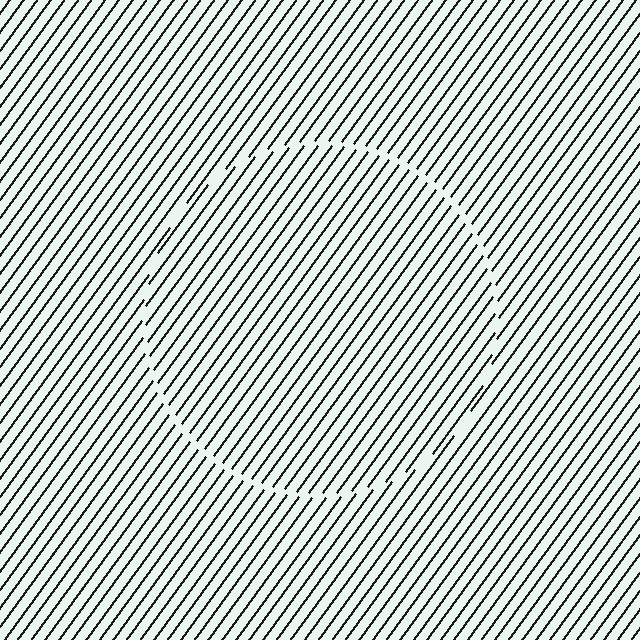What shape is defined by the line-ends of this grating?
An illusory circle. The interior of the shape contains the same grating, shifted by half a period — the contour is defined by the phase discontinuity where line-ends from the inner and outer gratings abut.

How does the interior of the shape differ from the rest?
The interior of the shape contains the same grating, shifted by half a period — the contour is defined by the phase discontinuity where line-ends from the inner and outer gratings abut.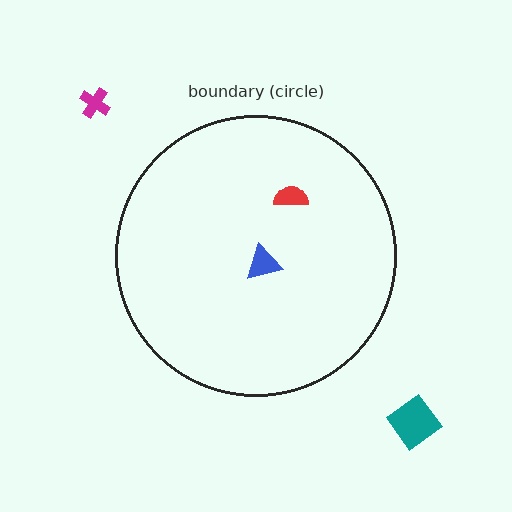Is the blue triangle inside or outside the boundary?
Inside.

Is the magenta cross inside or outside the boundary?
Outside.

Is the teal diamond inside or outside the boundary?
Outside.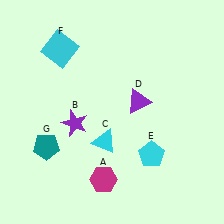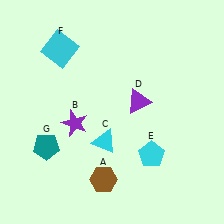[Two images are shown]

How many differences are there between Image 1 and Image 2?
There is 1 difference between the two images.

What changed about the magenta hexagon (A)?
In Image 1, A is magenta. In Image 2, it changed to brown.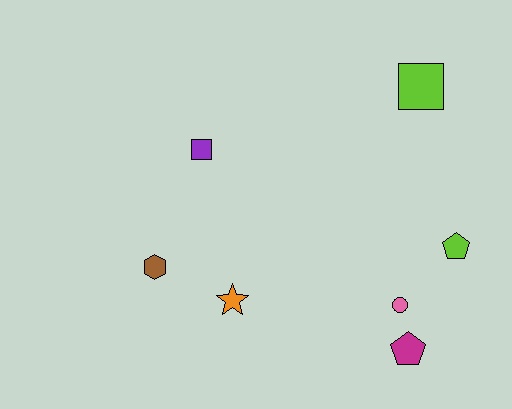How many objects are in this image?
There are 7 objects.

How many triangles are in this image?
There are no triangles.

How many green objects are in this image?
There are no green objects.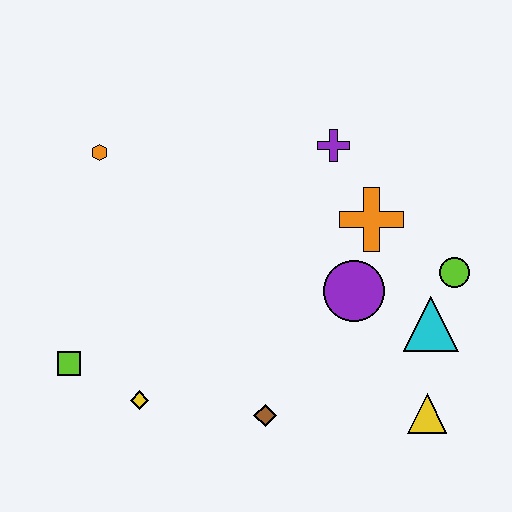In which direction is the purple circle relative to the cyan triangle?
The purple circle is to the left of the cyan triangle.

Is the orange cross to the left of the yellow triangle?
Yes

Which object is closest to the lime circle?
The cyan triangle is closest to the lime circle.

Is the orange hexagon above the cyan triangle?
Yes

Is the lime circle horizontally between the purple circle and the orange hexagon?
No